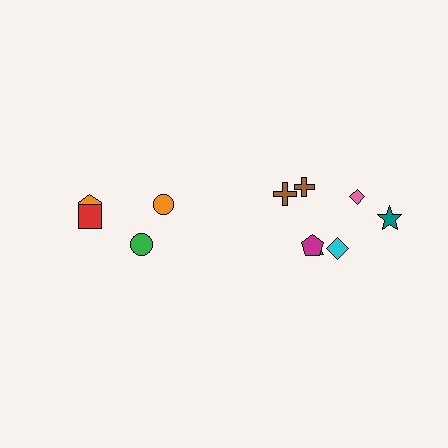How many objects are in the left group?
There are 4 objects.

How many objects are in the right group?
There are 7 objects.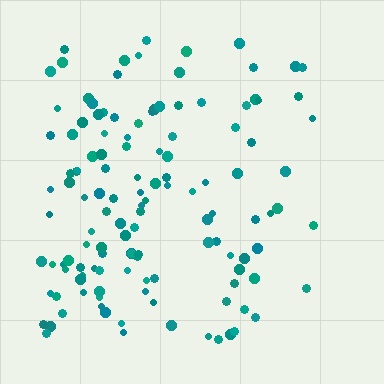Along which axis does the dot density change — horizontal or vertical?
Horizontal.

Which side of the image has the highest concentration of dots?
The left.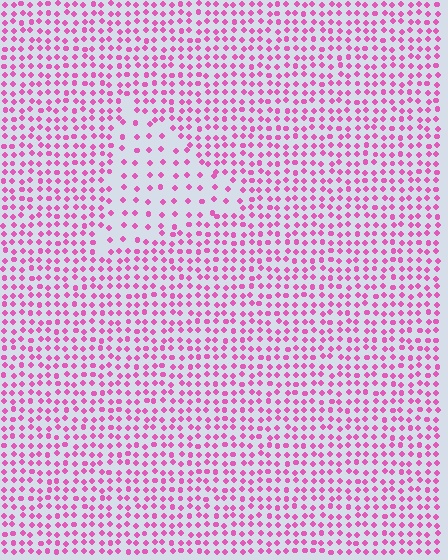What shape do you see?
I see a triangle.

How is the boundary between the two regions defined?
The boundary is defined by a change in element density (approximately 2.2x ratio). All elements are the same color, size, and shape.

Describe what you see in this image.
The image contains small pink elements arranged at two different densities. A triangle-shaped region is visible where the elements are less densely packed than the surrounding area.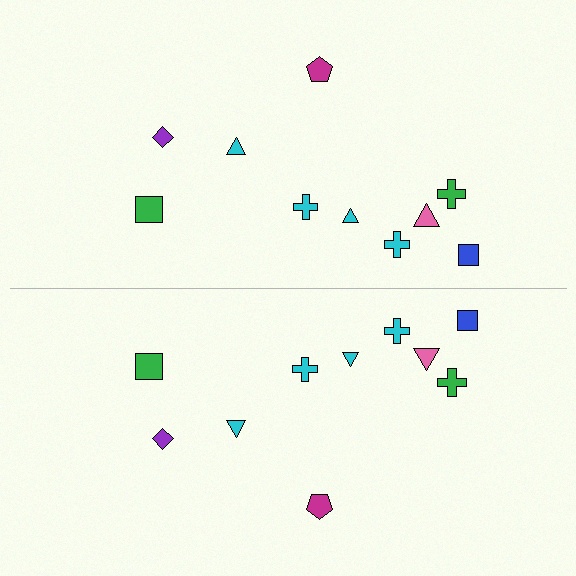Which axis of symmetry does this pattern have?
The pattern has a horizontal axis of symmetry running through the center of the image.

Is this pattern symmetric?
Yes, this pattern has bilateral (reflection) symmetry.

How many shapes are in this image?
There are 20 shapes in this image.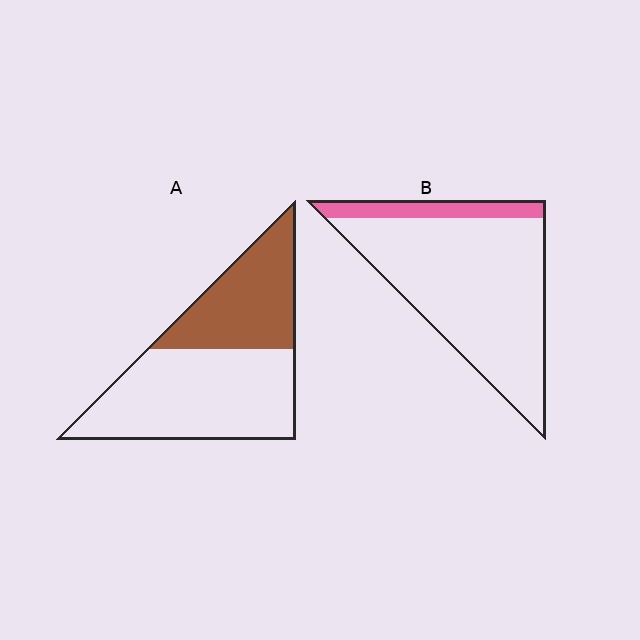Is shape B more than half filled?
No.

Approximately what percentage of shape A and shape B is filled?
A is approximately 40% and B is approximately 15%.